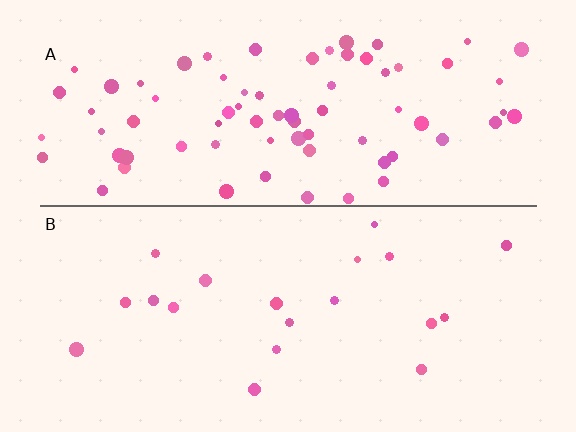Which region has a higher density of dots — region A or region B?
A (the top).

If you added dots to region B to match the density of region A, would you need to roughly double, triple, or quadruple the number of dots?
Approximately quadruple.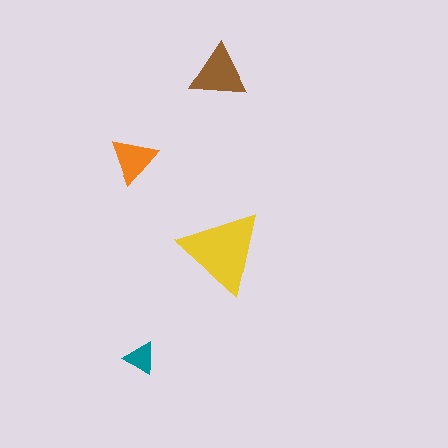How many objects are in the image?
There are 4 objects in the image.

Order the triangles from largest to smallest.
the yellow one, the brown one, the orange one, the teal one.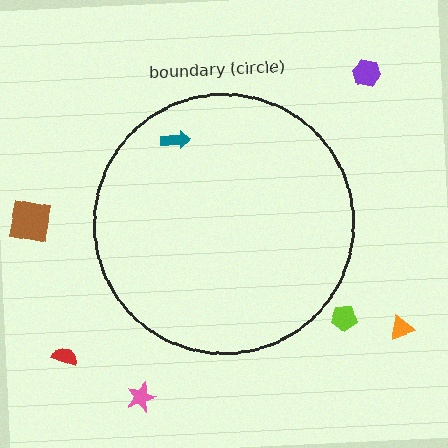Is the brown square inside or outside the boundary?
Outside.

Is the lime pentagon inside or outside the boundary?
Outside.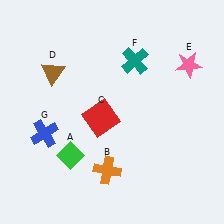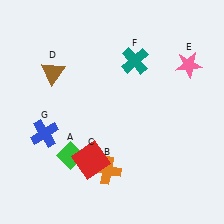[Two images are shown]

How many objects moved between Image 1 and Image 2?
1 object moved between the two images.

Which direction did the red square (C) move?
The red square (C) moved down.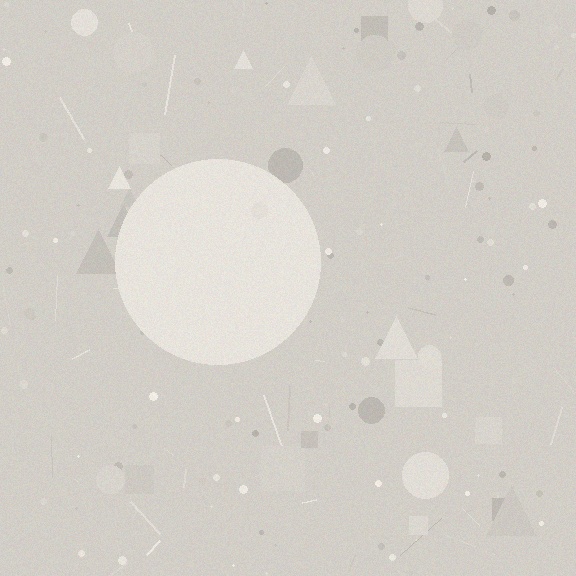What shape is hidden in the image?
A circle is hidden in the image.